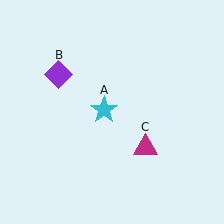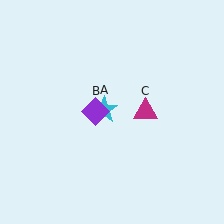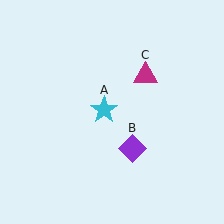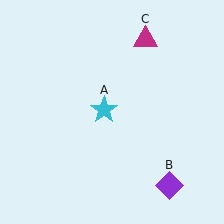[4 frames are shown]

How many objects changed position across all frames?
2 objects changed position: purple diamond (object B), magenta triangle (object C).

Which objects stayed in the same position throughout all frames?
Cyan star (object A) remained stationary.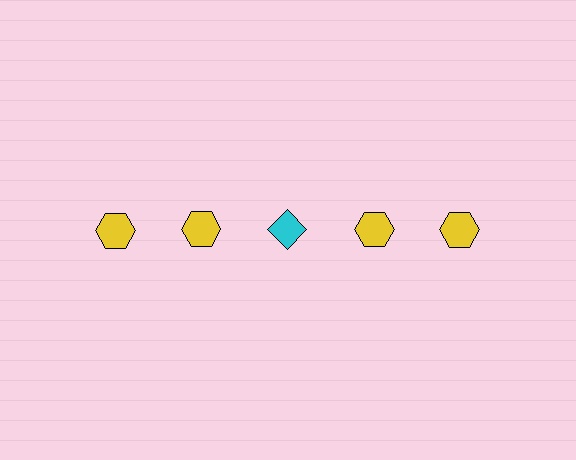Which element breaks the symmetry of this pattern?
The cyan diamond in the top row, center column breaks the symmetry. All other shapes are yellow hexagons.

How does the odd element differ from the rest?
It differs in both color (cyan instead of yellow) and shape (diamond instead of hexagon).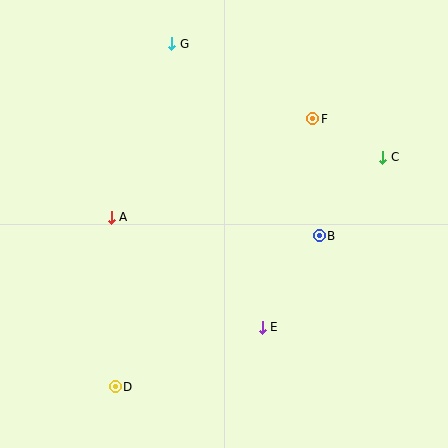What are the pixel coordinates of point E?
Point E is at (262, 327).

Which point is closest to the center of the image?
Point B at (319, 236) is closest to the center.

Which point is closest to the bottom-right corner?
Point E is closest to the bottom-right corner.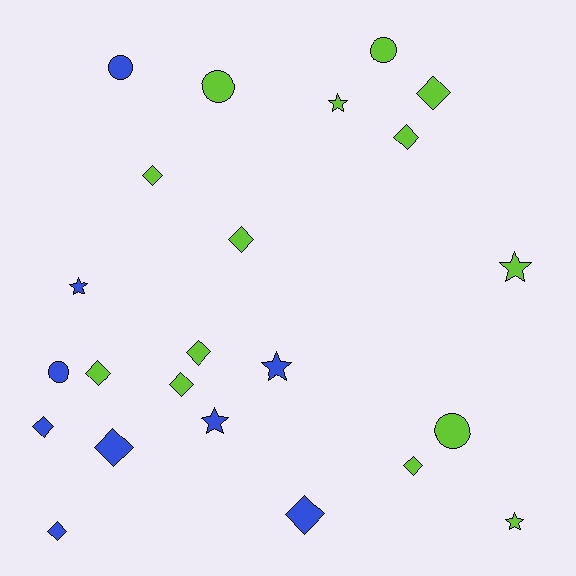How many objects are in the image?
There are 23 objects.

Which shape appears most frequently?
Diamond, with 12 objects.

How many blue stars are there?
There are 3 blue stars.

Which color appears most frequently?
Lime, with 14 objects.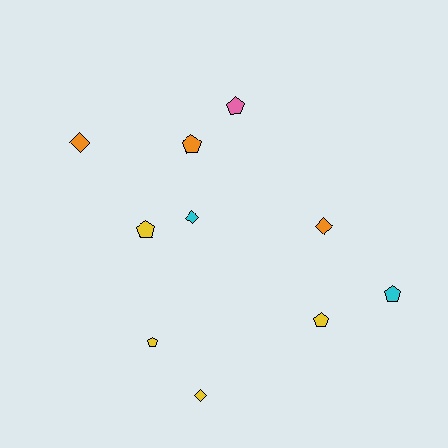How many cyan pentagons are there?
There is 1 cyan pentagon.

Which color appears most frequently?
Yellow, with 4 objects.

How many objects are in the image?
There are 10 objects.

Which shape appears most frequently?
Pentagon, with 6 objects.